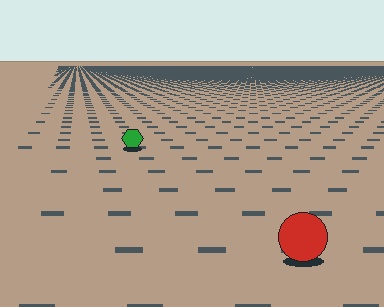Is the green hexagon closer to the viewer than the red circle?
No. The red circle is closer — you can tell from the texture gradient: the ground texture is coarser near it.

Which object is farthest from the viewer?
The green hexagon is farthest from the viewer. It appears smaller and the ground texture around it is denser.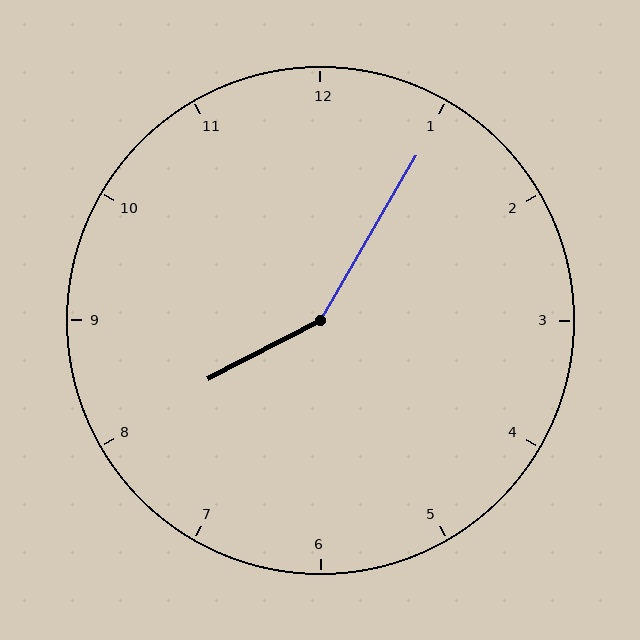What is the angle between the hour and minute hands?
Approximately 148 degrees.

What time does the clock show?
8:05.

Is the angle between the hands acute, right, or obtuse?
It is obtuse.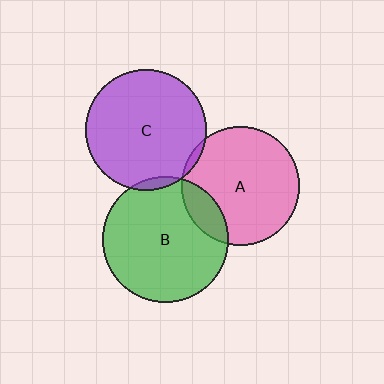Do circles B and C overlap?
Yes.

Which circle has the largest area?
Circle B (green).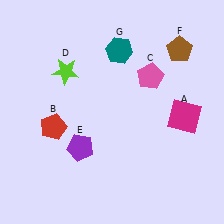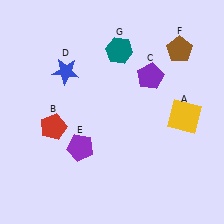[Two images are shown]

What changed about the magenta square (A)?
In Image 1, A is magenta. In Image 2, it changed to yellow.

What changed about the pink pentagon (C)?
In Image 1, C is pink. In Image 2, it changed to purple.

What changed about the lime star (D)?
In Image 1, D is lime. In Image 2, it changed to blue.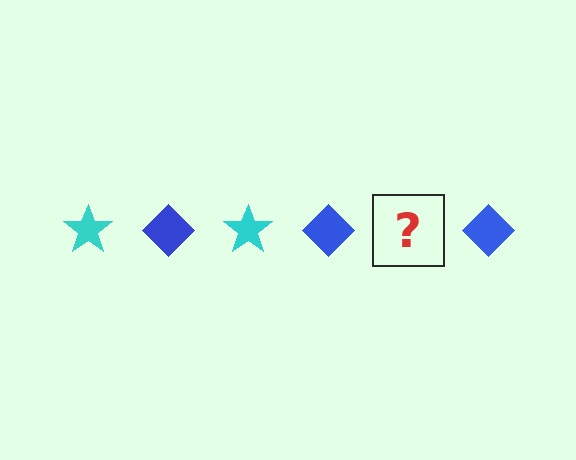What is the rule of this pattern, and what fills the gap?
The rule is that the pattern alternates between cyan star and blue diamond. The gap should be filled with a cyan star.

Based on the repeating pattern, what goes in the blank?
The blank should be a cyan star.